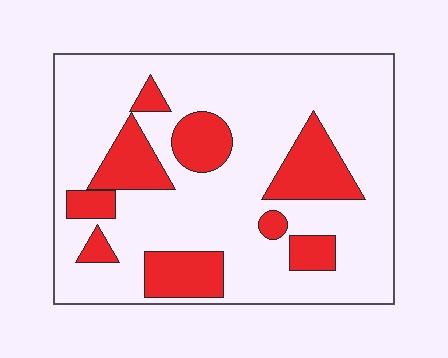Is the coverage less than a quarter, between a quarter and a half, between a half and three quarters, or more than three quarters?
Less than a quarter.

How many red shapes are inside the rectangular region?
9.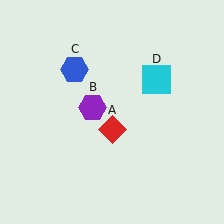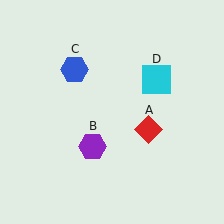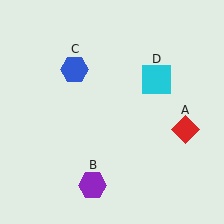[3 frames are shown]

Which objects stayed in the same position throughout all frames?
Blue hexagon (object C) and cyan square (object D) remained stationary.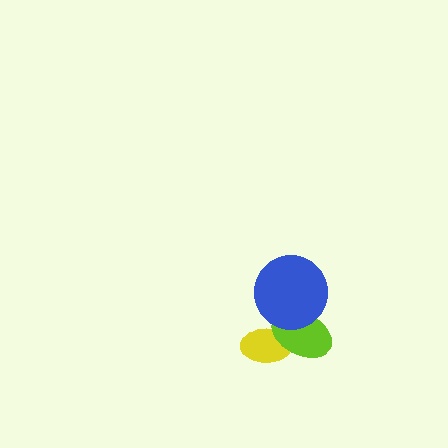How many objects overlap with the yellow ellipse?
1 object overlaps with the yellow ellipse.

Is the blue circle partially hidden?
No, no other shape covers it.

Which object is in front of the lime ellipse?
The blue circle is in front of the lime ellipse.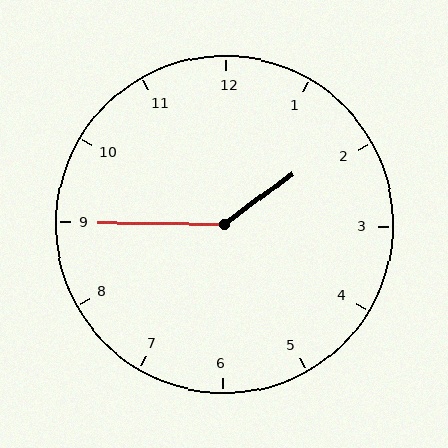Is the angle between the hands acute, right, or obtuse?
It is obtuse.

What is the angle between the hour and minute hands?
Approximately 142 degrees.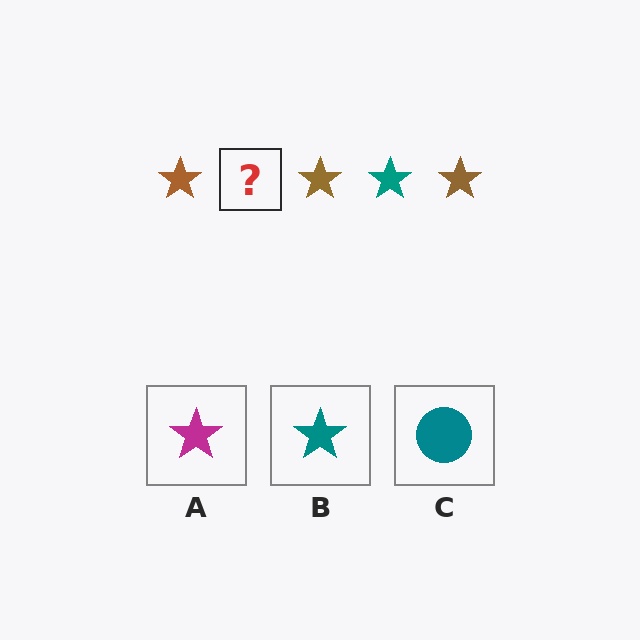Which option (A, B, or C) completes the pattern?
B.